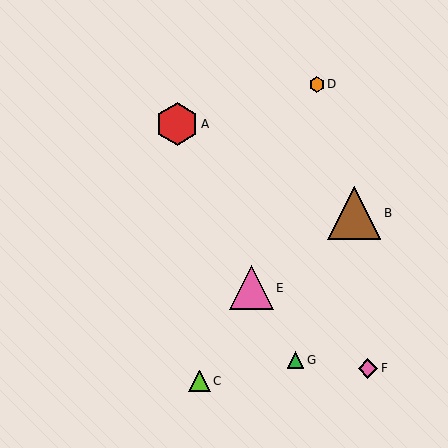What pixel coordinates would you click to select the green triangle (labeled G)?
Click at (295, 360) to select the green triangle G.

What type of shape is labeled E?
Shape E is a pink triangle.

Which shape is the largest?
The brown triangle (labeled B) is the largest.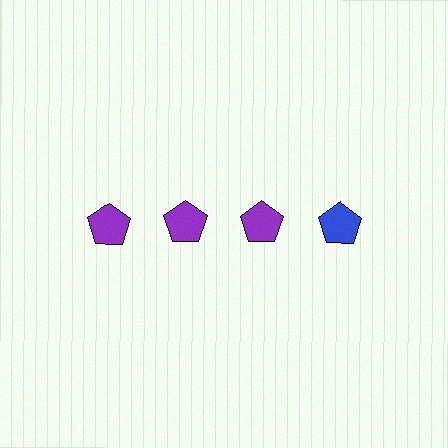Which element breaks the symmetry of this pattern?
The blue pentagon in the top row, second from right column breaks the symmetry. All other shapes are purple pentagons.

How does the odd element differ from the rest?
It has a different color: blue instead of purple.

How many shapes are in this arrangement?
There are 4 shapes arranged in a grid pattern.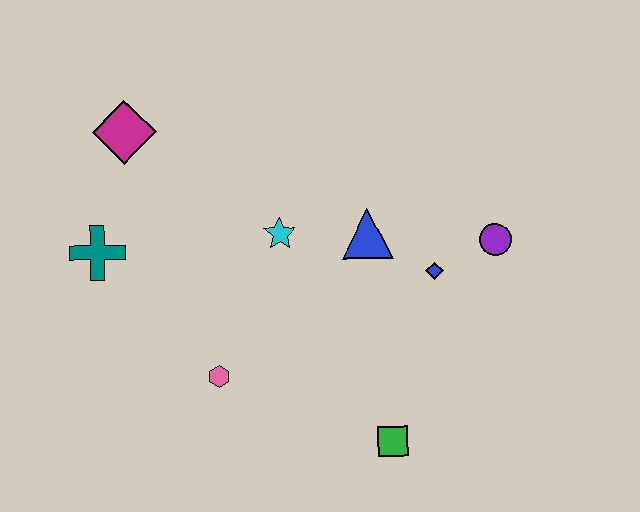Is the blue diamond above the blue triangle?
No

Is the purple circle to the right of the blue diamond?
Yes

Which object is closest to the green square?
The blue diamond is closest to the green square.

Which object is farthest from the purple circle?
The teal cross is farthest from the purple circle.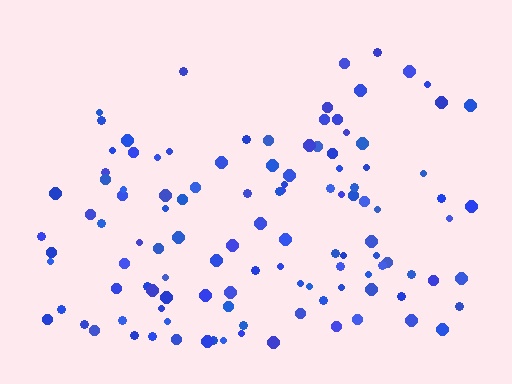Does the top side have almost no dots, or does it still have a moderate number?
Still a moderate number, just noticeably fewer than the bottom.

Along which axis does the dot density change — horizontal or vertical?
Vertical.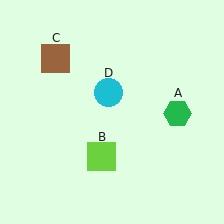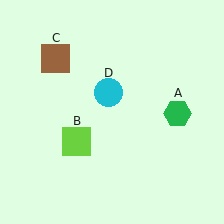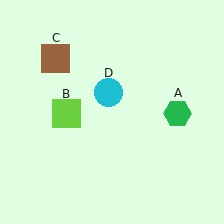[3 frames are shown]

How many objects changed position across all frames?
1 object changed position: lime square (object B).